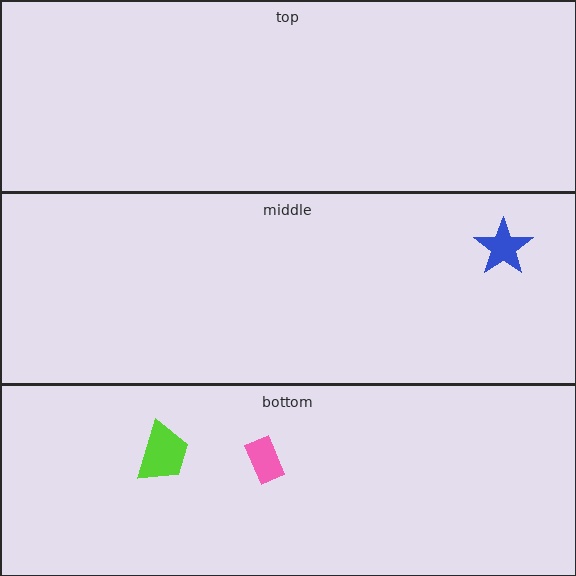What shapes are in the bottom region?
The pink rectangle, the lime trapezoid.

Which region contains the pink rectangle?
The bottom region.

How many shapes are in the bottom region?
2.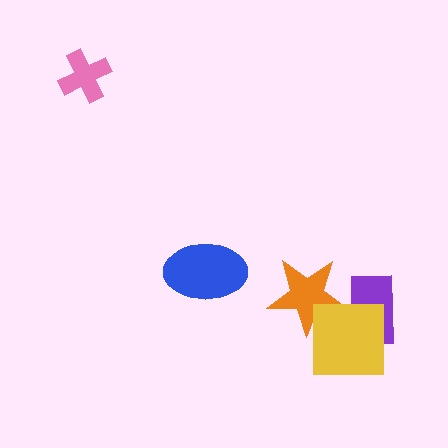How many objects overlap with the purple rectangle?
2 objects overlap with the purple rectangle.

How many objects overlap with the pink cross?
0 objects overlap with the pink cross.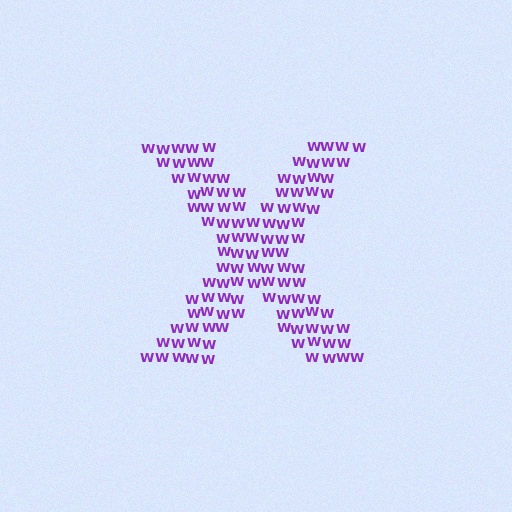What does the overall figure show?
The overall figure shows the letter X.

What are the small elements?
The small elements are letter W's.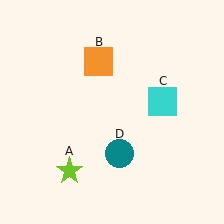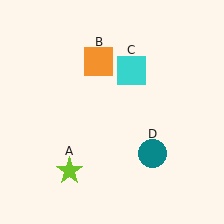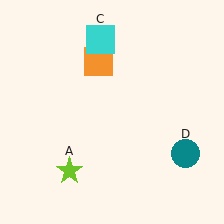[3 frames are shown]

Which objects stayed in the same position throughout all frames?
Lime star (object A) and orange square (object B) remained stationary.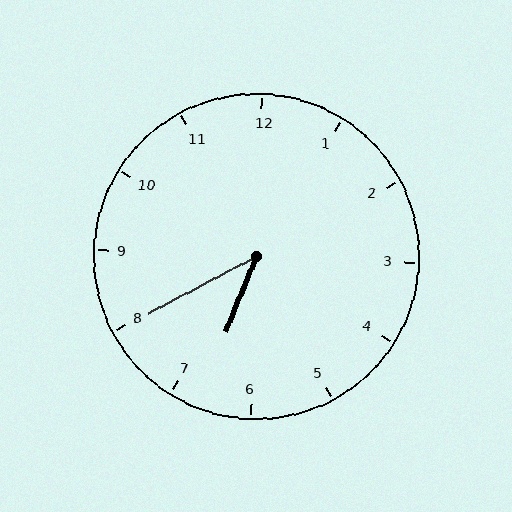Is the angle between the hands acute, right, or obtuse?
It is acute.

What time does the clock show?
6:40.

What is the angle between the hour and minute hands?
Approximately 40 degrees.